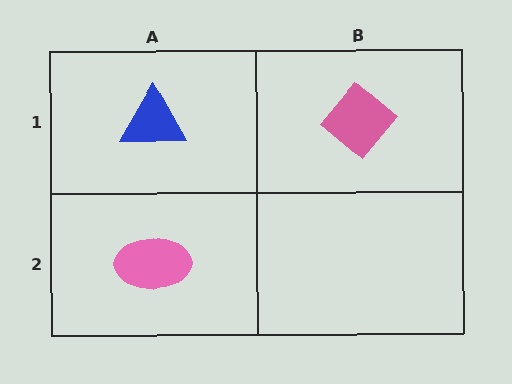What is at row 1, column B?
A pink diamond.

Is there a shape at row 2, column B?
No, that cell is empty.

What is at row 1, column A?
A blue triangle.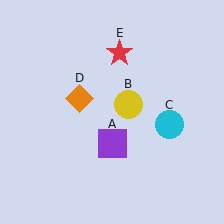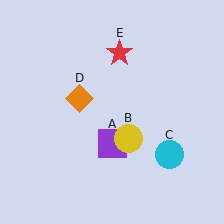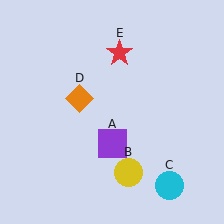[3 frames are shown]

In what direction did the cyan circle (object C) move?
The cyan circle (object C) moved down.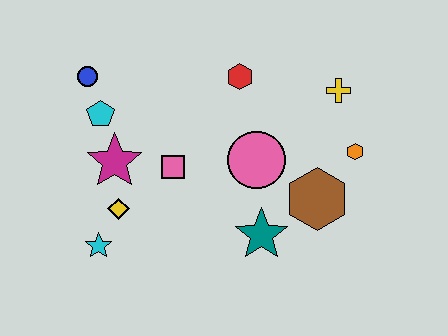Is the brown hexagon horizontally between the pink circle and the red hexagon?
No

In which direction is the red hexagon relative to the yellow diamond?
The red hexagon is above the yellow diamond.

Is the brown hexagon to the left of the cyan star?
No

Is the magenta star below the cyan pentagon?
Yes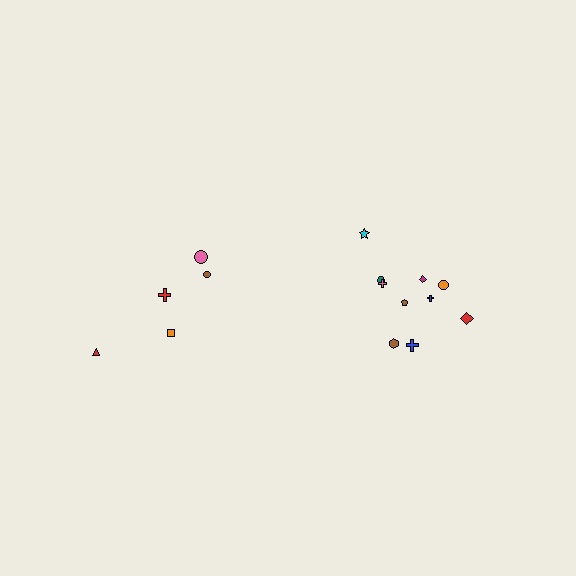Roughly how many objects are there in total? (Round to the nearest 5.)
Roughly 15 objects in total.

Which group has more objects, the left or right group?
The right group.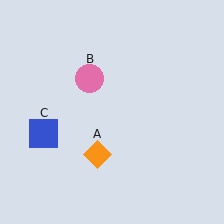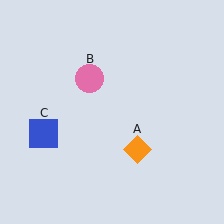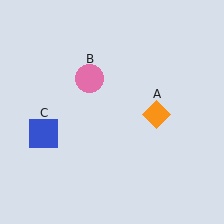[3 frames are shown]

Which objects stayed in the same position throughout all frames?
Pink circle (object B) and blue square (object C) remained stationary.